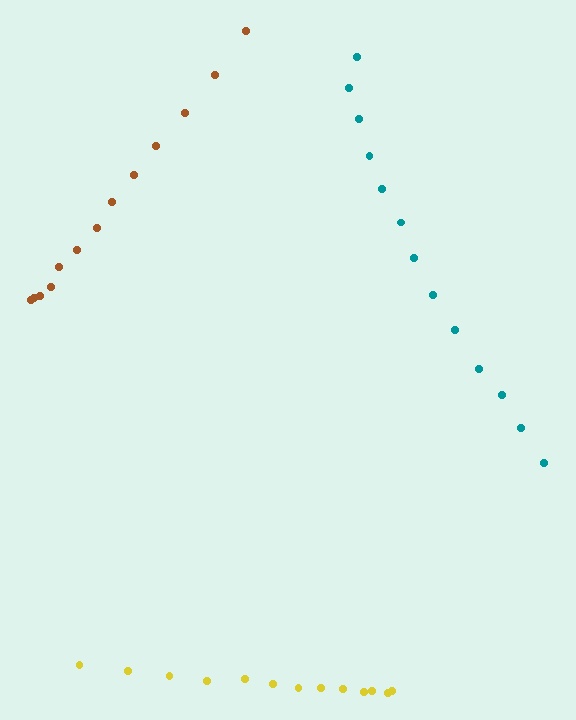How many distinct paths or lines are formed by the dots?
There are 3 distinct paths.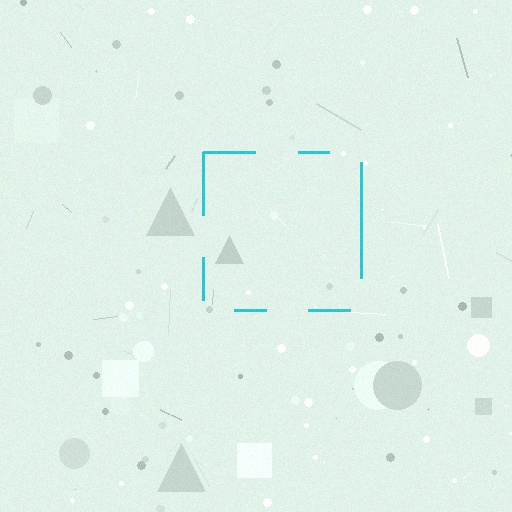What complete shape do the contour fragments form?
The contour fragments form a square.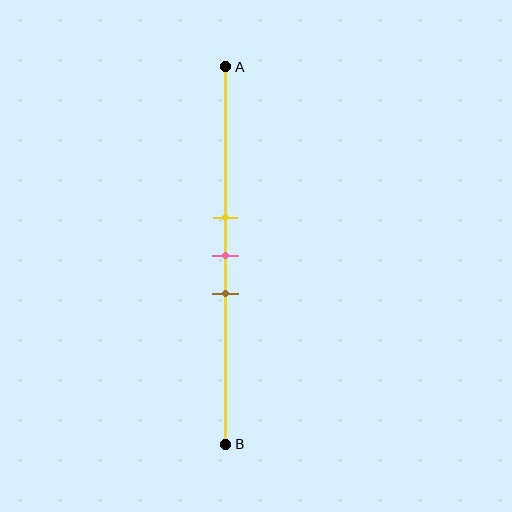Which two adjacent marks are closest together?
The yellow and pink marks are the closest adjacent pair.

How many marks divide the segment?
There are 3 marks dividing the segment.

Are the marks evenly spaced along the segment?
Yes, the marks are approximately evenly spaced.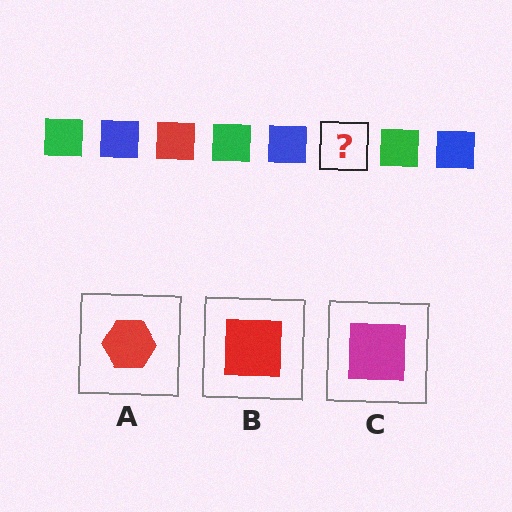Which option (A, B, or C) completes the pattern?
B.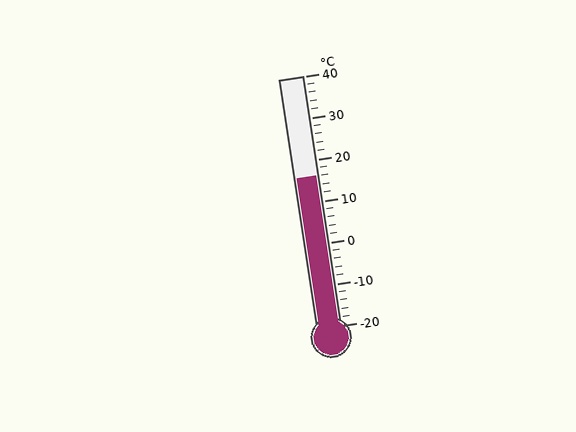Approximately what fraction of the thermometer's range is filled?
The thermometer is filled to approximately 60% of its range.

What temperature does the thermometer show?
The thermometer shows approximately 16°C.